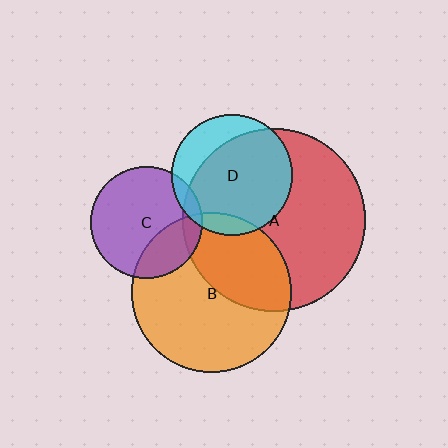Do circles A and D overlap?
Yes.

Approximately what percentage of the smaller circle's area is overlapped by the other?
Approximately 75%.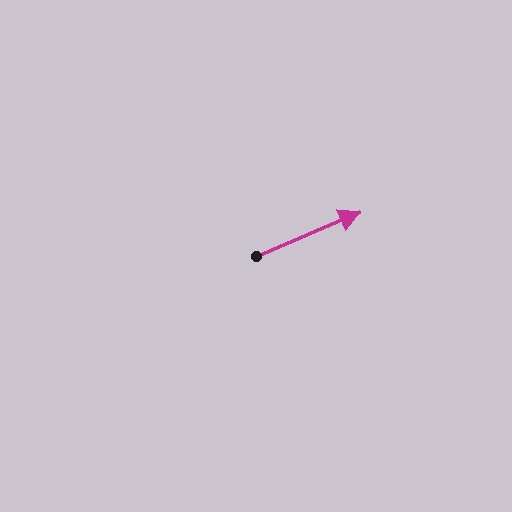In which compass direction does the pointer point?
Northeast.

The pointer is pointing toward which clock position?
Roughly 2 o'clock.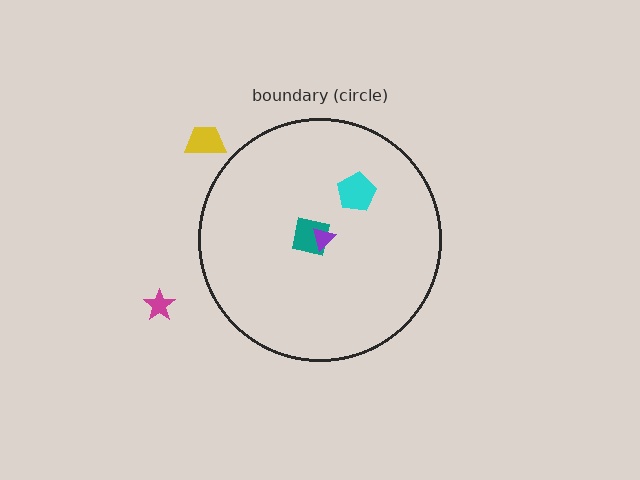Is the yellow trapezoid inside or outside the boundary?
Outside.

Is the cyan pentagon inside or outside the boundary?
Inside.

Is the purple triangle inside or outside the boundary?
Inside.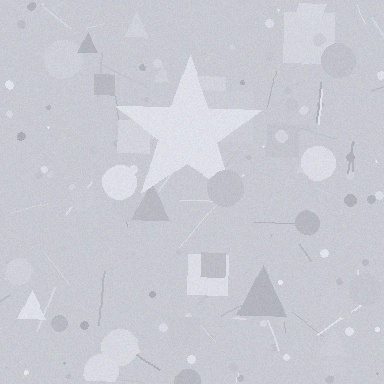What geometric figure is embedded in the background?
A star is embedded in the background.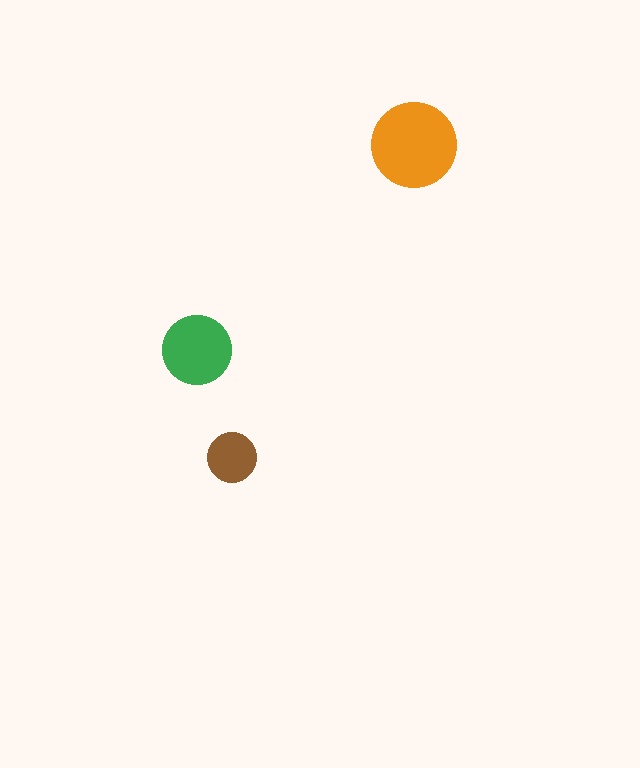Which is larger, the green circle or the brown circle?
The green one.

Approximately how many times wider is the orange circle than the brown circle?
About 1.5 times wider.